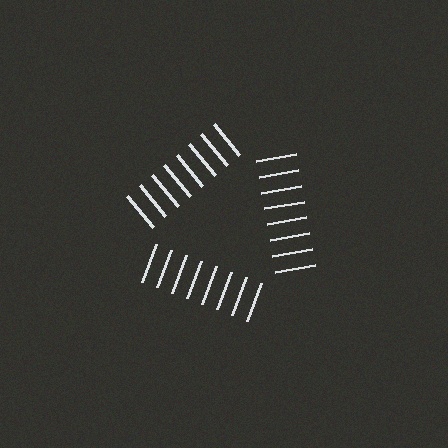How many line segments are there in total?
24 — 8 along each of the 3 edges.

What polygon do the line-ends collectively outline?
An illusory triangle — the line segments terminate on its edges but no continuous stroke is drawn.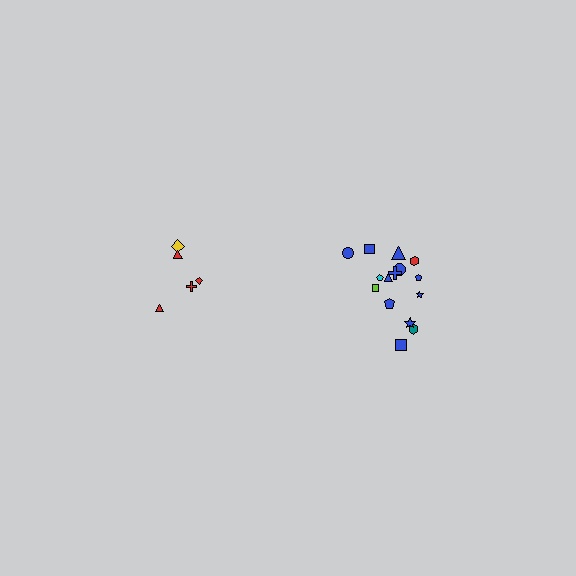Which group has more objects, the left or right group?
The right group.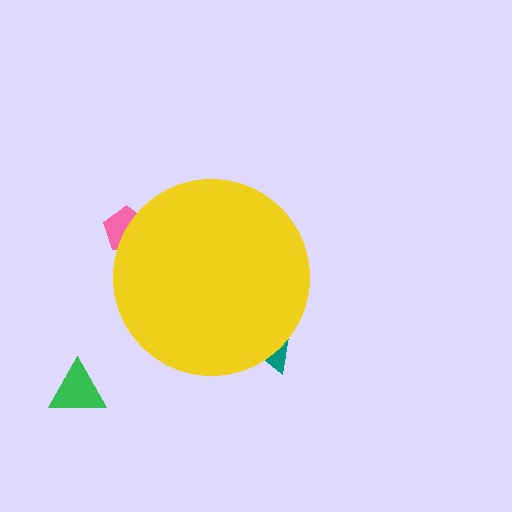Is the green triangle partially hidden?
No, the green triangle is fully visible.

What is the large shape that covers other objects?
A yellow circle.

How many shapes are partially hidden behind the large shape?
2 shapes are partially hidden.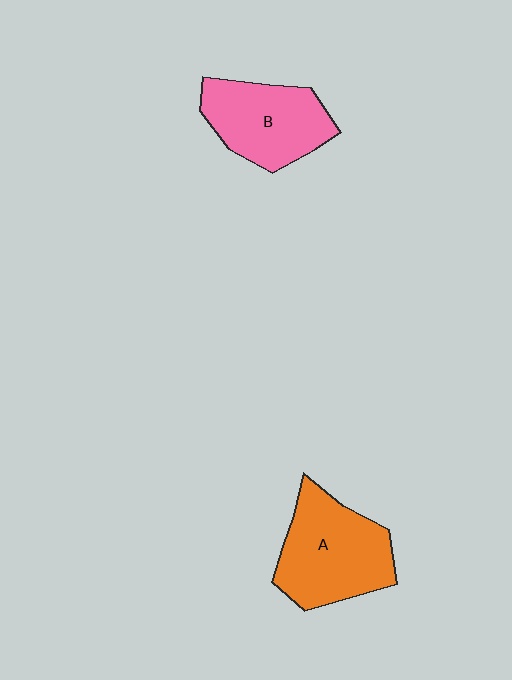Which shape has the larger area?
Shape A (orange).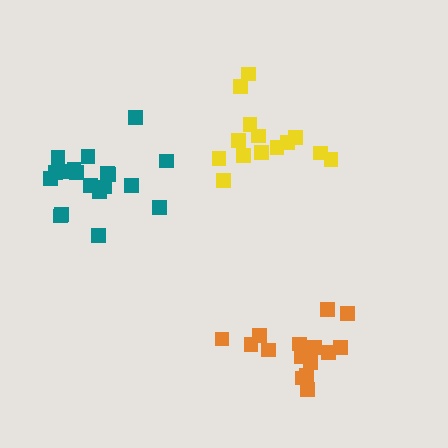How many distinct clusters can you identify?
There are 3 distinct clusters.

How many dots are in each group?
Group 1: 19 dots, Group 2: 14 dots, Group 3: 15 dots (48 total).